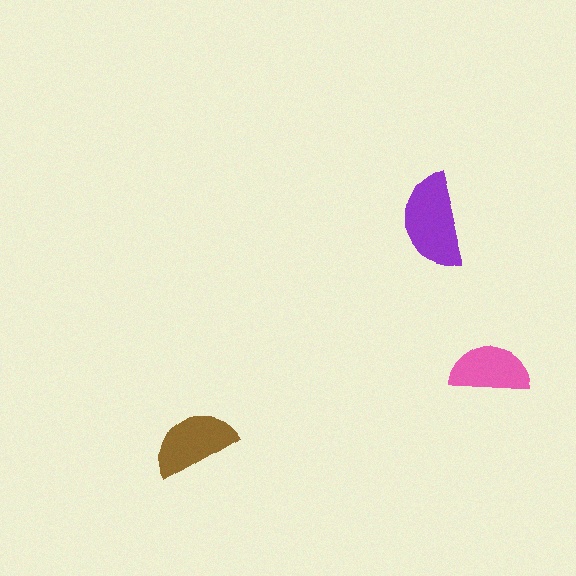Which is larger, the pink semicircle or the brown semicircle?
The brown one.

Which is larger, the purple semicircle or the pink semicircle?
The purple one.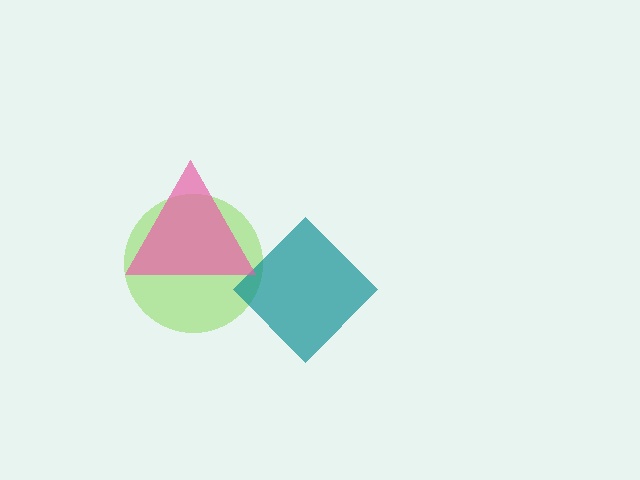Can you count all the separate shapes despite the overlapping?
Yes, there are 3 separate shapes.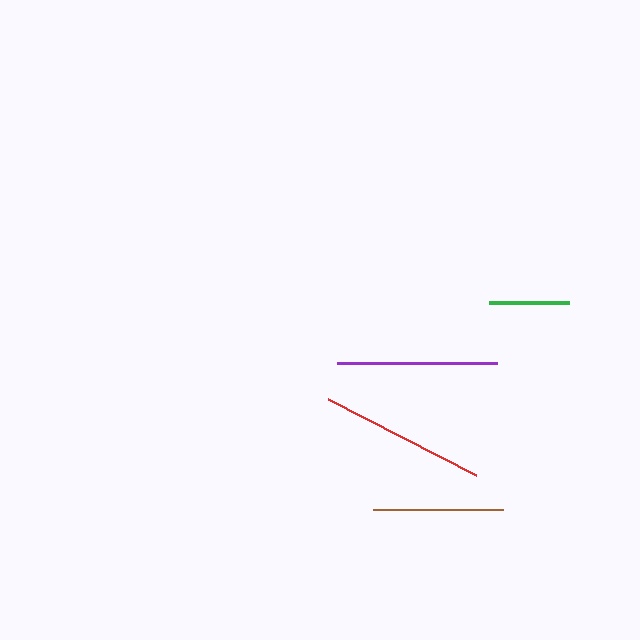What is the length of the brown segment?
The brown segment is approximately 130 pixels long.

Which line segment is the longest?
The red line is the longest at approximately 166 pixels.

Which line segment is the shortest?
The green line is the shortest at approximately 80 pixels.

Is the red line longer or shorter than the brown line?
The red line is longer than the brown line.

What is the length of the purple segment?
The purple segment is approximately 161 pixels long.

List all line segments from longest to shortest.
From longest to shortest: red, purple, brown, green.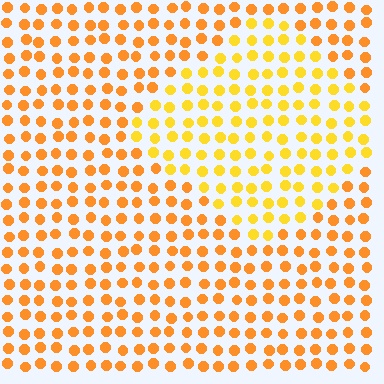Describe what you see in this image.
The image is filled with small orange elements in a uniform arrangement. A diamond-shaped region is visible where the elements are tinted to a slightly different hue, forming a subtle color boundary.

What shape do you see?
I see a diamond.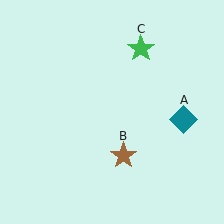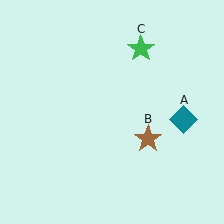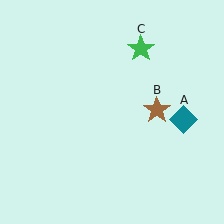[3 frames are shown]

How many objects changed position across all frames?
1 object changed position: brown star (object B).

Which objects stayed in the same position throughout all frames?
Teal diamond (object A) and green star (object C) remained stationary.